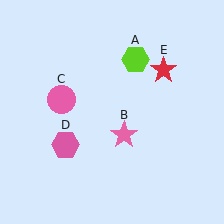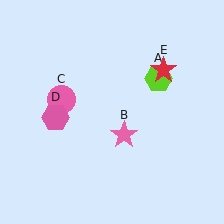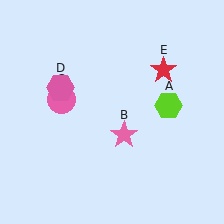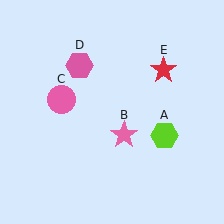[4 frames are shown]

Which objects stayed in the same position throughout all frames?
Pink star (object B) and pink circle (object C) and red star (object E) remained stationary.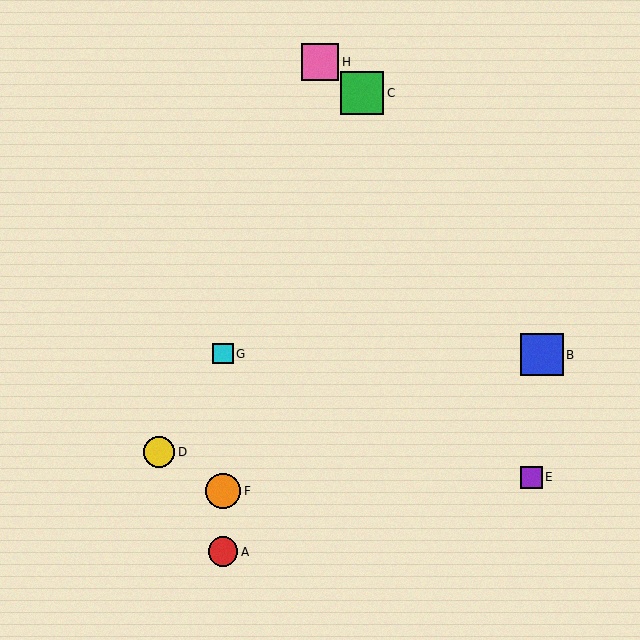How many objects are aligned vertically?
3 objects (A, F, G) are aligned vertically.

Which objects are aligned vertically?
Objects A, F, G are aligned vertically.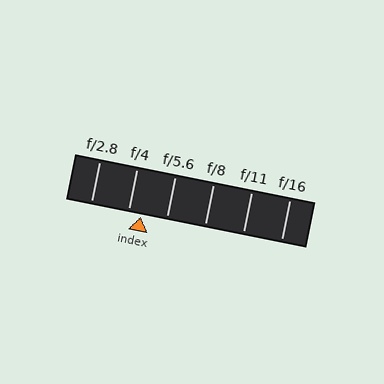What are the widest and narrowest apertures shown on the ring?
The widest aperture shown is f/2.8 and the narrowest is f/16.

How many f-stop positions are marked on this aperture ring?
There are 6 f-stop positions marked.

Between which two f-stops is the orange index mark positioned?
The index mark is between f/4 and f/5.6.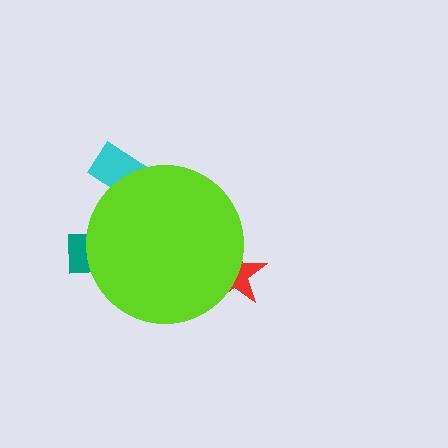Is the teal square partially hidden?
Yes, the teal square is partially hidden behind the lime circle.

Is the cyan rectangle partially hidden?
Yes, the cyan rectangle is partially hidden behind the lime circle.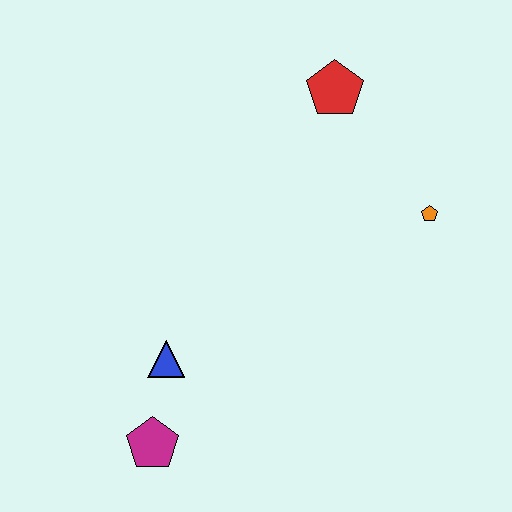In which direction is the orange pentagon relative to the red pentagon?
The orange pentagon is below the red pentagon.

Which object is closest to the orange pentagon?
The red pentagon is closest to the orange pentagon.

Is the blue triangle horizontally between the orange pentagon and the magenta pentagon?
Yes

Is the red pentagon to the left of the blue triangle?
No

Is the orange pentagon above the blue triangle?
Yes